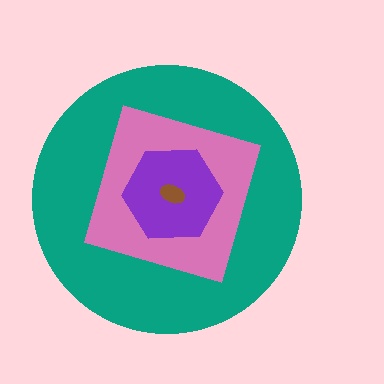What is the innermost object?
The brown ellipse.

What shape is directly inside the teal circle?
The pink square.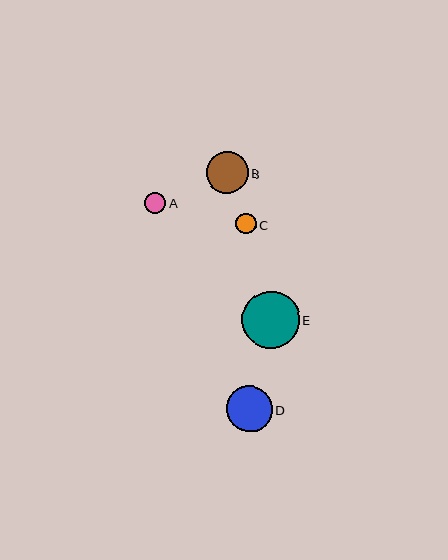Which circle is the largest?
Circle E is the largest with a size of approximately 58 pixels.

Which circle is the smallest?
Circle C is the smallest with a size of approximately 20 pixels.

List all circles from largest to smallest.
From largest to smallest: E, D, B, A, C.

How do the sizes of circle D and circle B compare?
Circle D and circle B are approximately the same size.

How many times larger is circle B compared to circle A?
Circle B is approximately 2.0 times the size of circle A.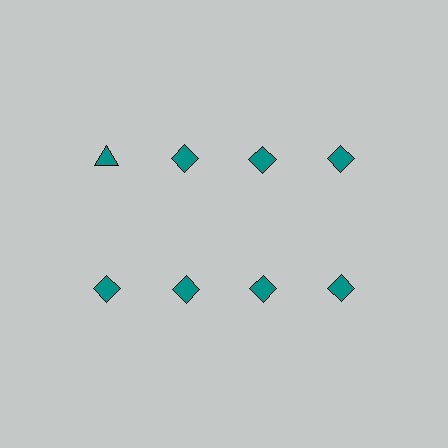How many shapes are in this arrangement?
There are 8 shapes arranged in a grid pattern.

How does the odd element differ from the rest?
It has a different shape: triangle instead of diamond.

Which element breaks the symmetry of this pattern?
The teal triangle in the top row, leftmost column breaks the symmetry. All other shapes are teal diamonds.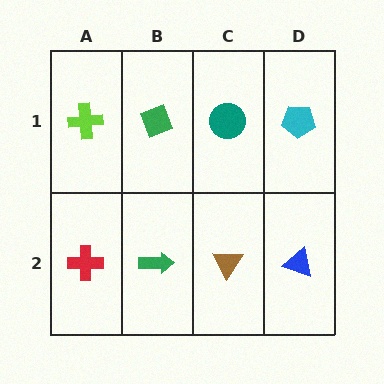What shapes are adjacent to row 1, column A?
A red cross (row 2, column A), a green diamond (row 1, column B).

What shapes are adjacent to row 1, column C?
A brown triangle (row 2, column C), a green diamond (row 1, column B), a cyan pentagon (row 1, column D).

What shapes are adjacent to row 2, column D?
A cyan pentagon (row 1, column D), a brown triangle (row 2, column C).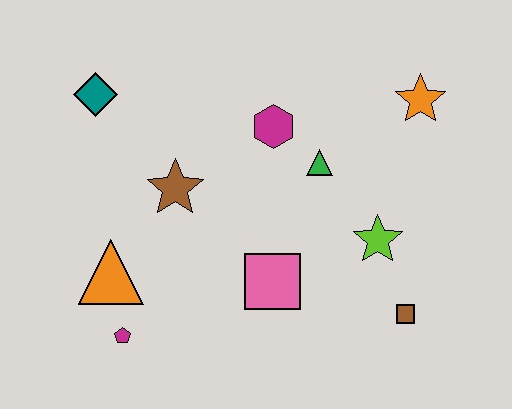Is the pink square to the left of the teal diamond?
No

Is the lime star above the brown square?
Yes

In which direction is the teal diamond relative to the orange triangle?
The teal diamond is above the orange triangle.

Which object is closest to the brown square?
The lime star is closest to the brown square.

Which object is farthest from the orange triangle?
The orange star is farthest from the orange triangle.